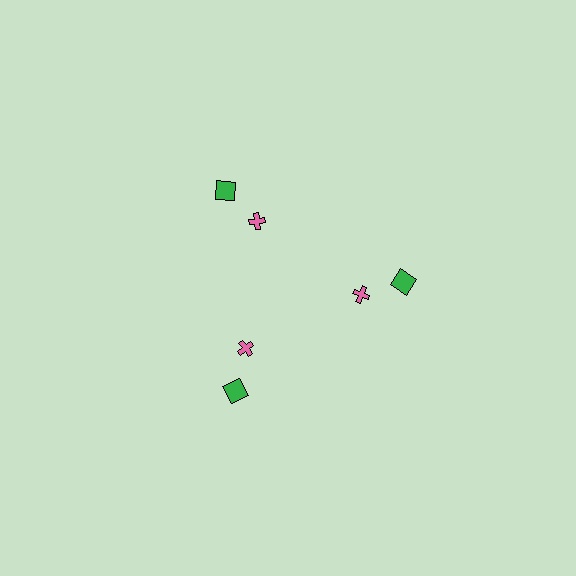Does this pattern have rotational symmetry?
Yes, this pattern has 3-fold rotational symmetry. It looks the same after rotating 120 degrees around the center.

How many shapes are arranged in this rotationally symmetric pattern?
There are 6 shapes, arranged in 3 groups of 2.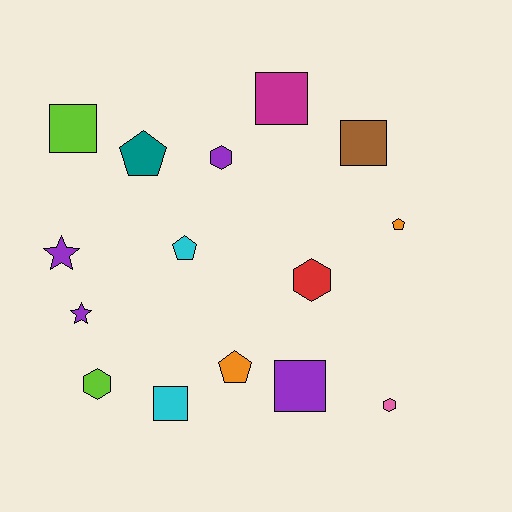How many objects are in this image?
There are 15 objects.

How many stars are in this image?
There are 2 stars.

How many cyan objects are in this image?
There are 2 cyan objects.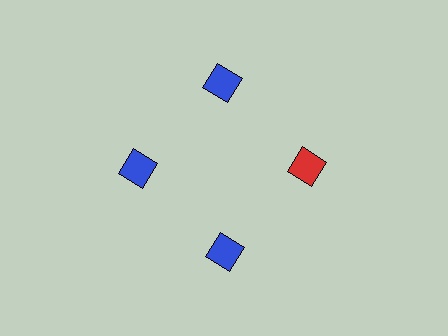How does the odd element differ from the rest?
It has a different color: red instead of blue.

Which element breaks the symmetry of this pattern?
The red diamond at roughly the 3 o'clock position breaks the symmetry. All other shapes are blue diamonds.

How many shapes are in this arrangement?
There are 4 shapes arranged in a ring pattern.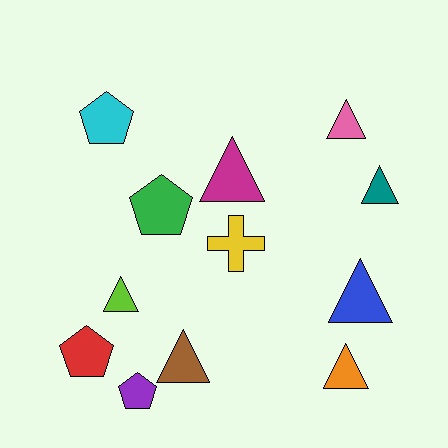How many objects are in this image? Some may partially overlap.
There are 12 objects.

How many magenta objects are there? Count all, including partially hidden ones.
There is 1 magenta object.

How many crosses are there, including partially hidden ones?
There is 1 cross.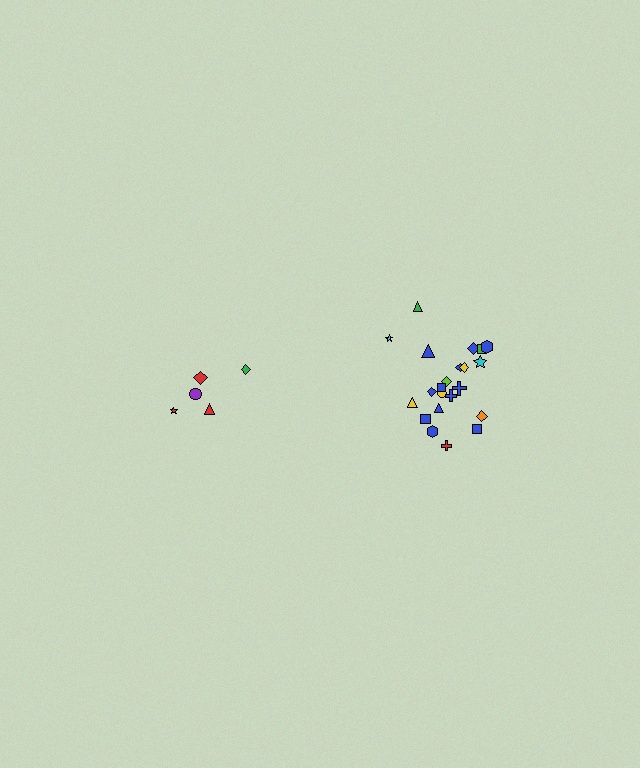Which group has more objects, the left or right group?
The right group.